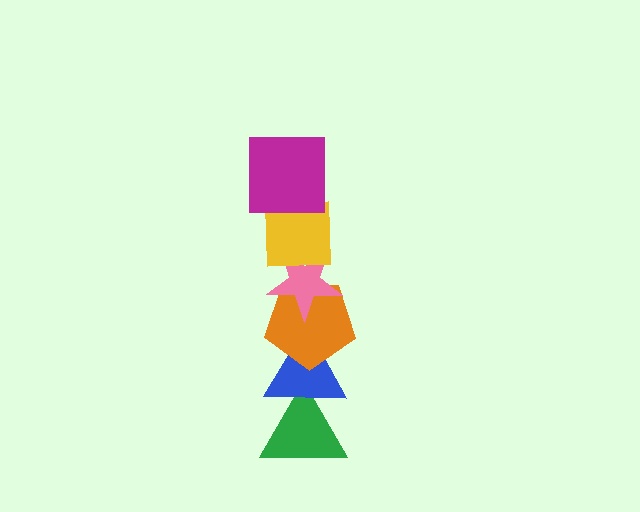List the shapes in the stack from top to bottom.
From top to bottom: the magenta square, the yellow square, the pink star, the orange pentagon, the blue triangle, the green triangle.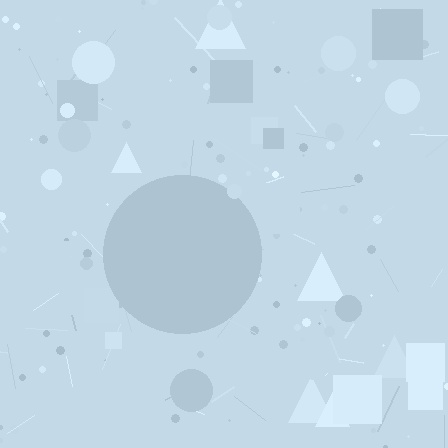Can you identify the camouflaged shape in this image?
The camouflaged shape is a circle.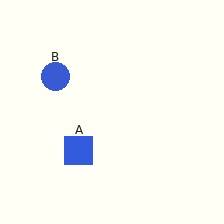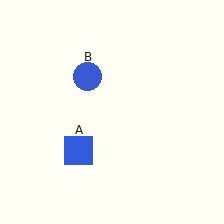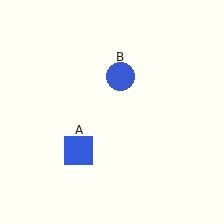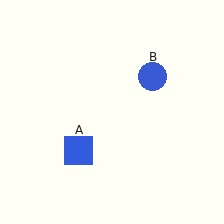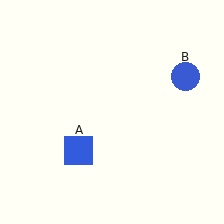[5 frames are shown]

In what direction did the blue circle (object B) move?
The blue circle (object B) moved right.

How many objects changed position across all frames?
1 object changed position: blue circle (object B).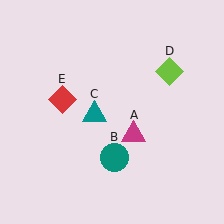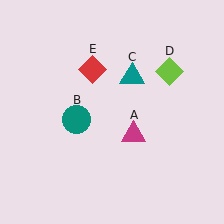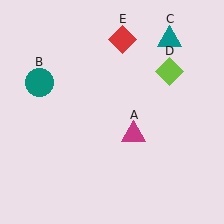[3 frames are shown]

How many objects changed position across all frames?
3 objects changed position: teal circle (object B), teal triangle (object C), red diamond (object E).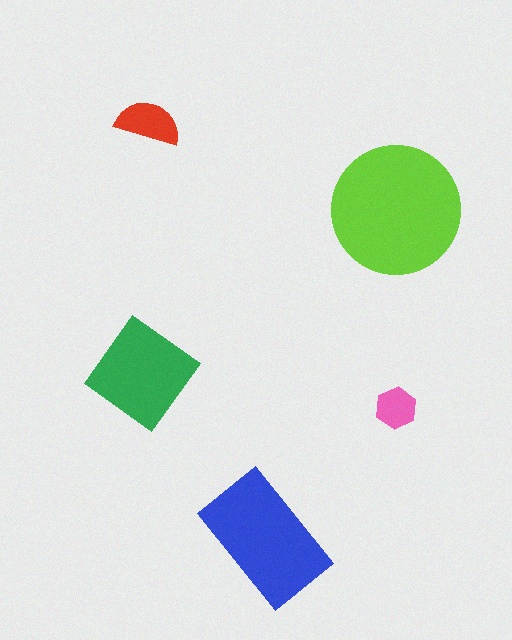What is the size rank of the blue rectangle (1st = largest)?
2nd.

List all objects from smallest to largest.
The pink hexagon, the red semicircle, the green diamond, the blue rectangle, the lime circle.